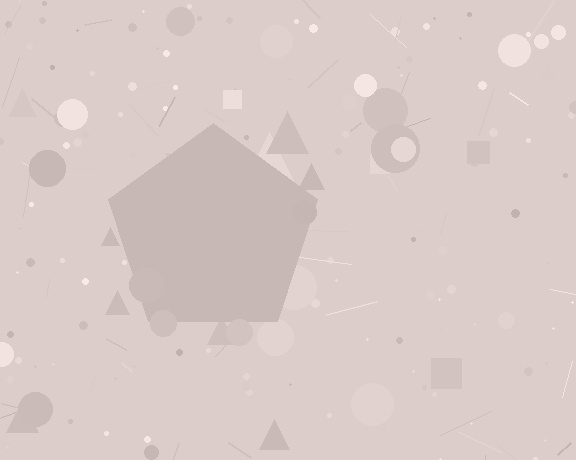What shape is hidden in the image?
A pentagon is hidden in the image.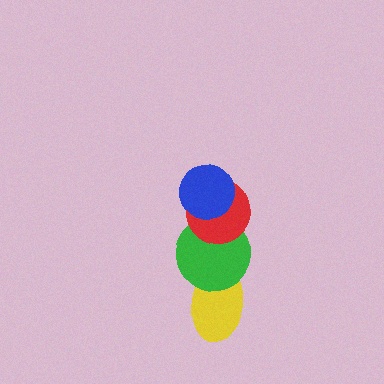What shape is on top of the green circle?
The red circle is on top of the green circle.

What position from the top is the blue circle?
The blue circle is 1st from the top.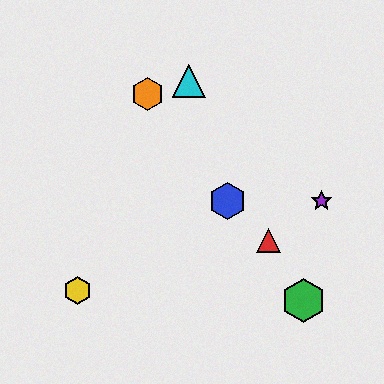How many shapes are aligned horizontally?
2 shapes (the blue hexagon, the purple star) are aligned horizontally.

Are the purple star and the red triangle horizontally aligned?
No, the purple star is at y≈201 and the red triangle is at y≈240.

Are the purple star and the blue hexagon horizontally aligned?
Yes, both are at y≈201.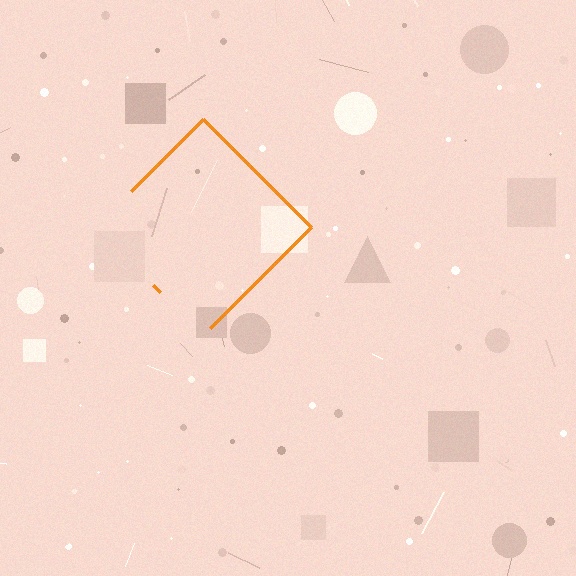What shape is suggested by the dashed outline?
The dashed outline suggests a diamond.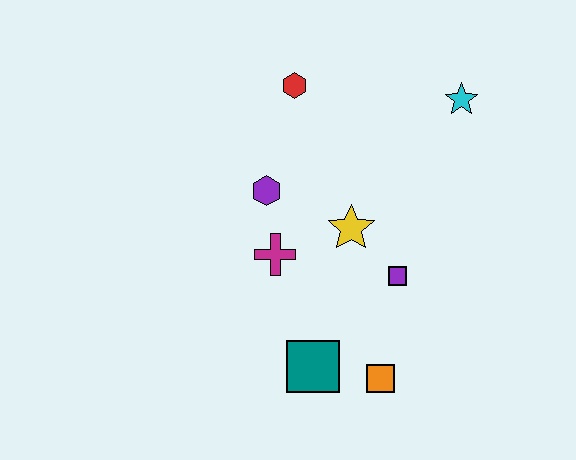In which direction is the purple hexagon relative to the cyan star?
The purple hexagon is to the left of the cyan star.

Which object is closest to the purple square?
The yellow star is closest to the purple square.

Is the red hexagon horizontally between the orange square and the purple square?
No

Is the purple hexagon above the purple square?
Yes